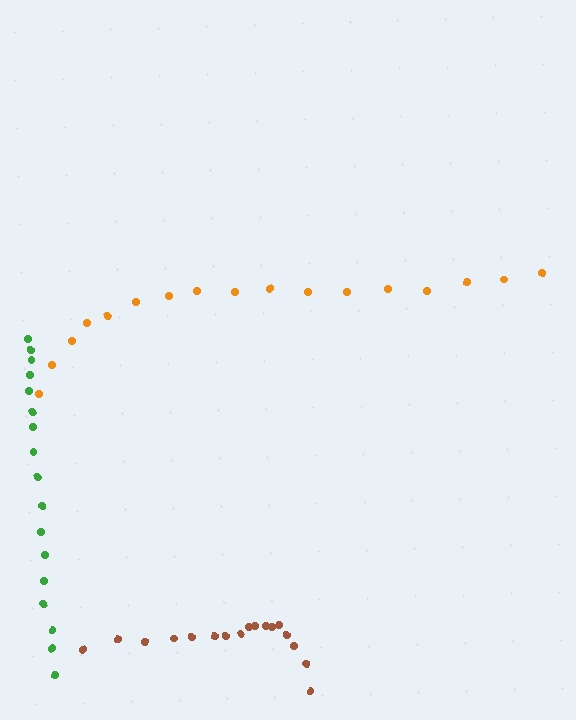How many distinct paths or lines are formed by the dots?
There are 3 distinct paths.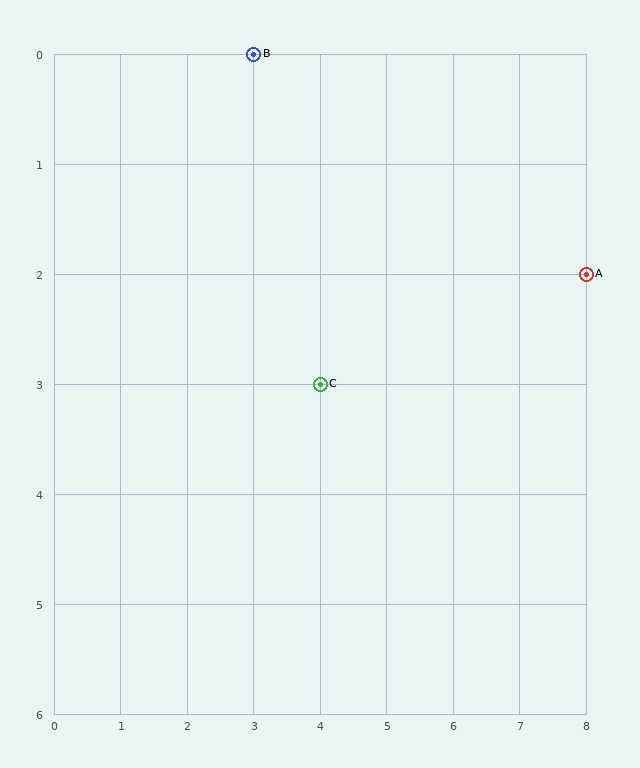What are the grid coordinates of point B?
Point B is at grid coordinates (3, 0).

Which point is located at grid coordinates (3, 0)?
Point B is at (3, 0).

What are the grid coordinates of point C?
Point C is at grid coordinates (4, 3).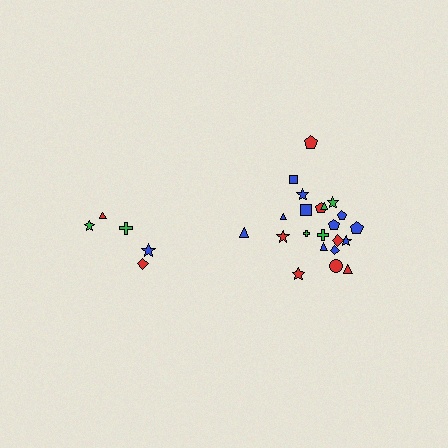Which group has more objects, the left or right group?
The right group.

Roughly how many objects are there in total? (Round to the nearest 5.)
Roughly 25 objects in total.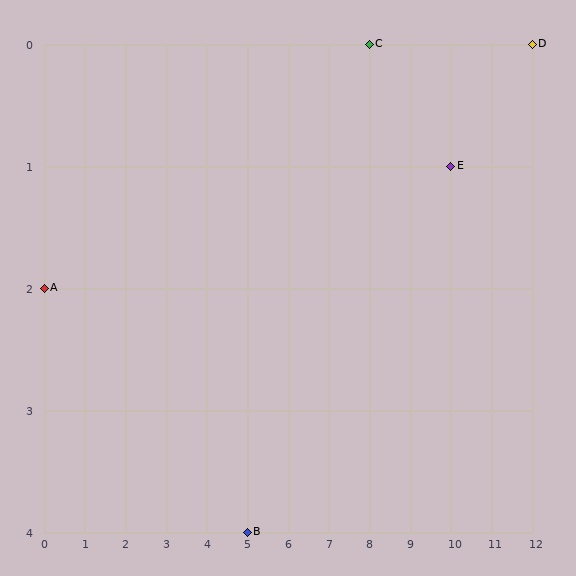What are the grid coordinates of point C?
Point C is at grid coordinates (8, 0).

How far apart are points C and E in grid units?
Points C and E are 2 columns and 1 row apart (about 2.2 grid units diagonally).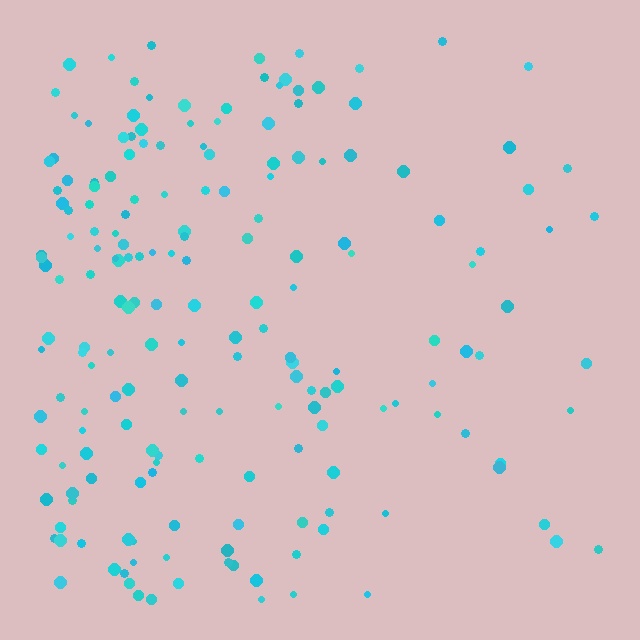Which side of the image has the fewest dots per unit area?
The right.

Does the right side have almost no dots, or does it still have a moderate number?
Still a moderate number, just noticeably fewer than the left.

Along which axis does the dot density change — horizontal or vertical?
Horizontal.